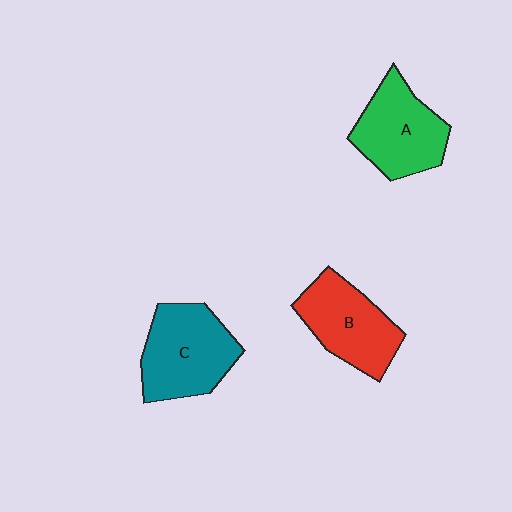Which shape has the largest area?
Shape C (teal).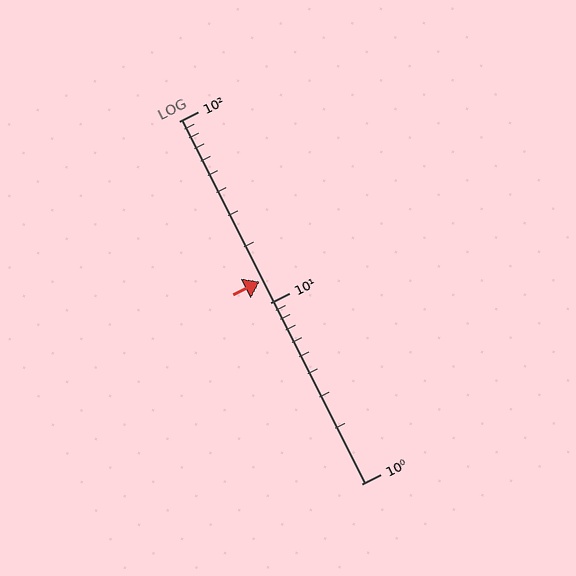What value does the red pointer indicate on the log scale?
The pointer indicates approximately 13.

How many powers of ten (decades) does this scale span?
The scale spans 2 decades, from 1 to 100.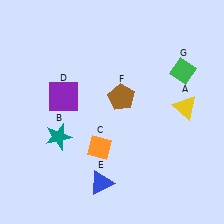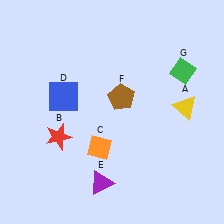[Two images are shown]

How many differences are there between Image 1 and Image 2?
There are 3 differences between the two images.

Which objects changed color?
B changed from teal to red. D changed from purple to blue. E changed from blue to purple.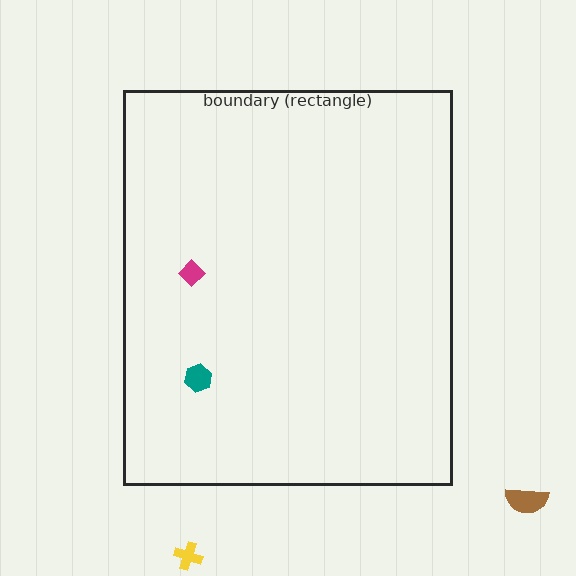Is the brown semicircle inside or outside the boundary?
Outside.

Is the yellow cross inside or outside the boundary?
Outside.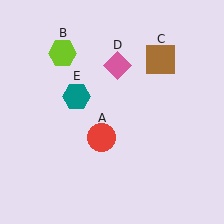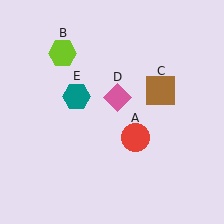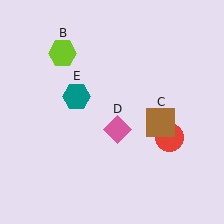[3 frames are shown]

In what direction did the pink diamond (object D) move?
The pink diamond (object D) moved down.